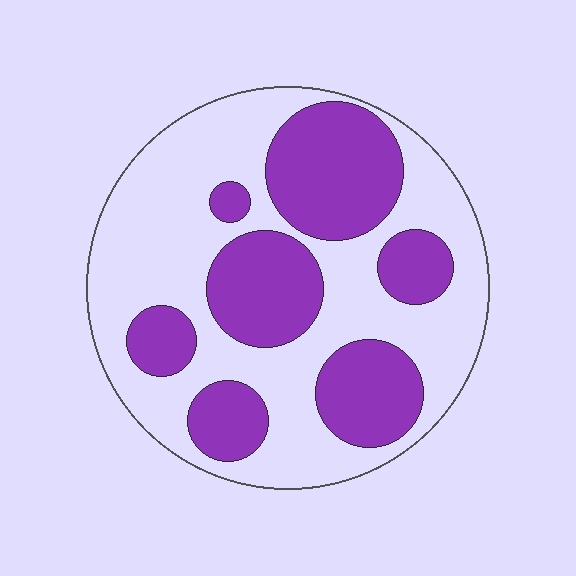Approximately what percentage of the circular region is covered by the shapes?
Approximately 40%.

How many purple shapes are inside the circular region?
7.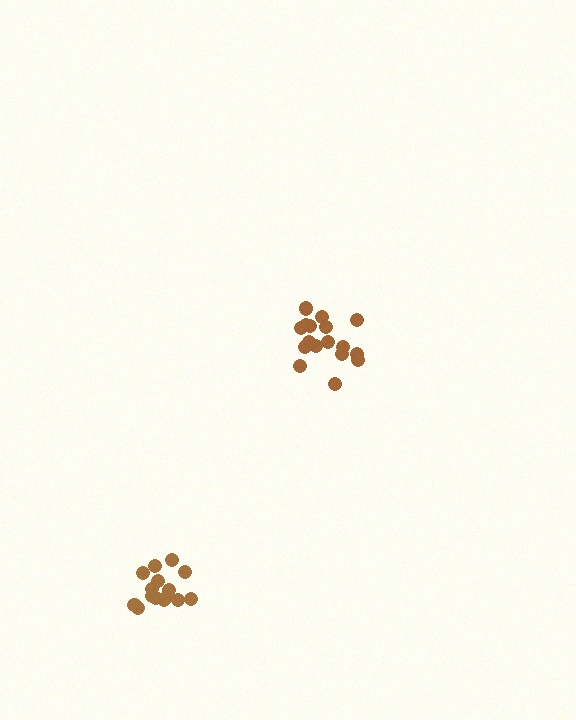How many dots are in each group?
Group 1: 15 dots, Group 2: 17 dots (32 total).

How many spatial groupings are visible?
There are 2 spatial groupings.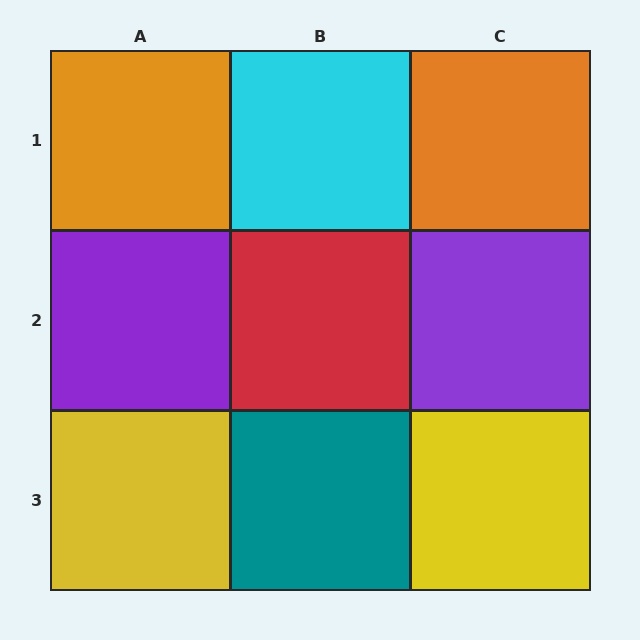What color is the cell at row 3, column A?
Yellow.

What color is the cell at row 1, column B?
Cyan.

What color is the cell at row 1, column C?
Orange.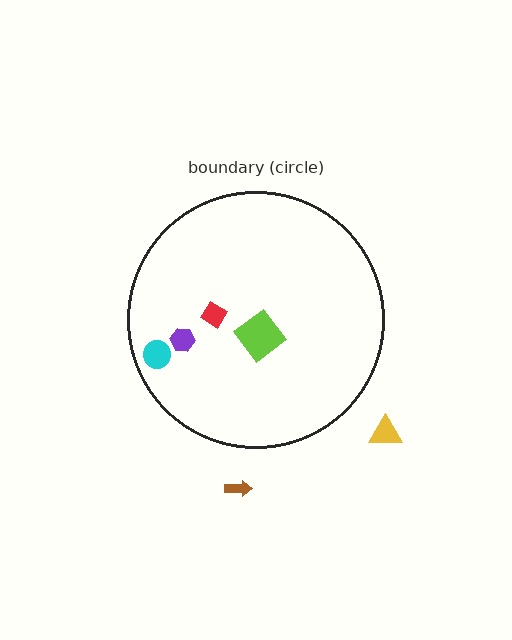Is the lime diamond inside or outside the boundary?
Inside.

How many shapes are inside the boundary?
4 inside, 2 outside.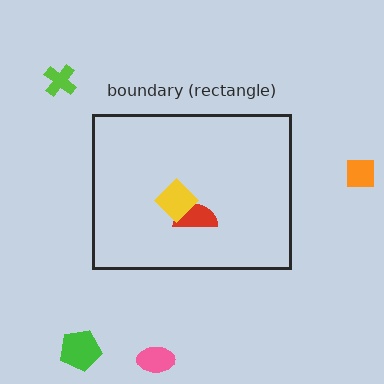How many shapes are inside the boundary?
2 inside, 4 outside.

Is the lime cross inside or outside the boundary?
Outside.